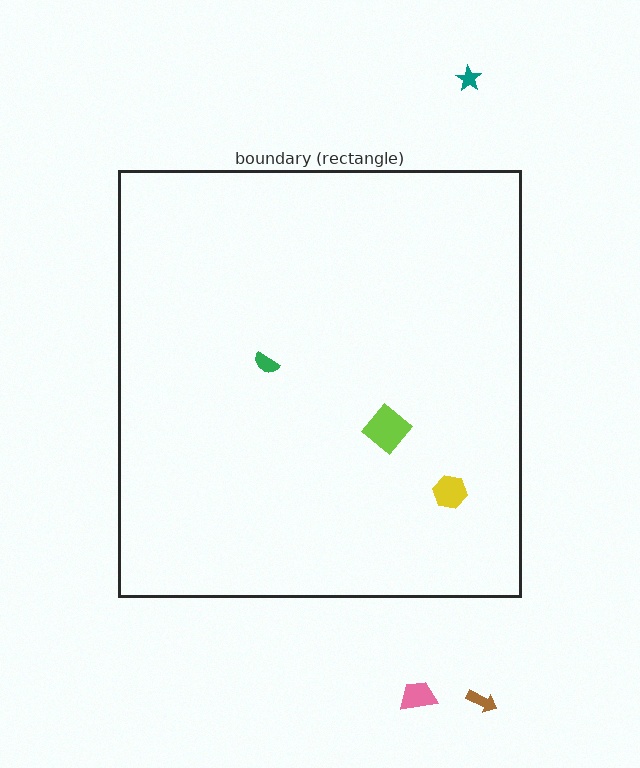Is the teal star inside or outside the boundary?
Outside.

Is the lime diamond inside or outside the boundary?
Inside.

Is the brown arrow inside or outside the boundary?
Outside.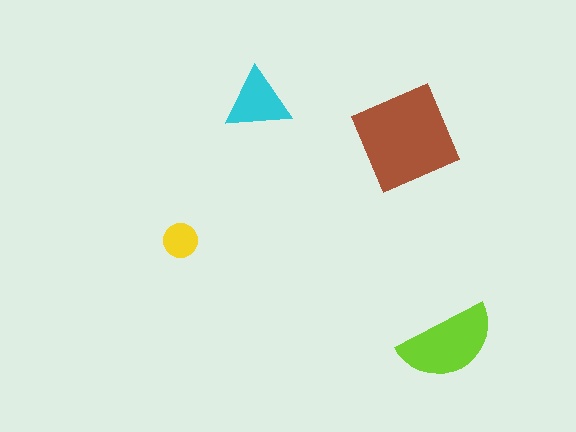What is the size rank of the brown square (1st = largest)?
1st.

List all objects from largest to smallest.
The brown square, the lime semicircle, the cyan triangle, the yellow circle.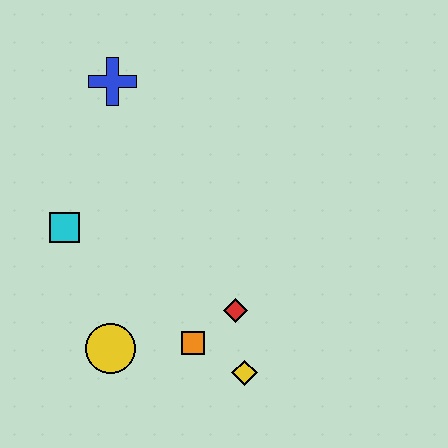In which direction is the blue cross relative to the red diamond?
The blue cross is above the red diamond.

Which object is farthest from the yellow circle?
The blue cross is farthest from the yellow circle.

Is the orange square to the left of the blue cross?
No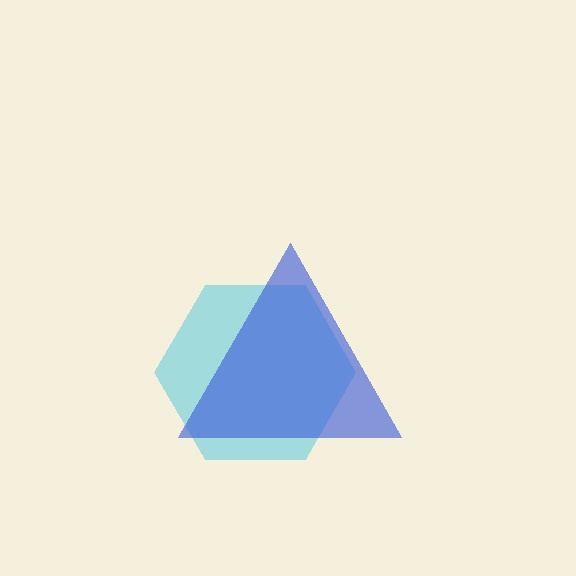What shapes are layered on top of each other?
The layered shapes are: a cyan hexagon, a blue triangle.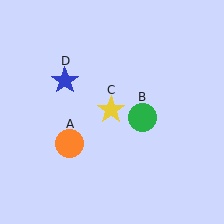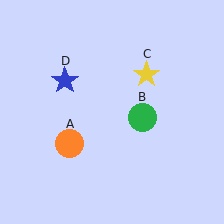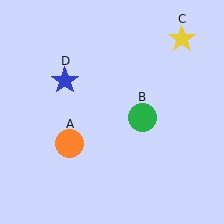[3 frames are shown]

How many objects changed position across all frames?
1 object changed position: yellow star (object C).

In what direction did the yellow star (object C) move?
The yellow star (object C) moved up and to the right.